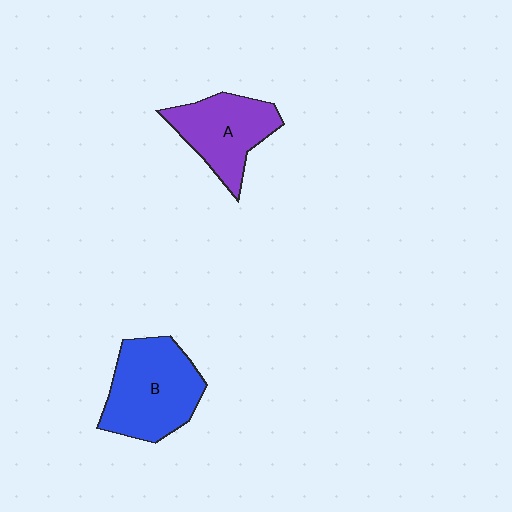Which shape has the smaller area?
Shape A (purple).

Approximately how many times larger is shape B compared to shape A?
Approximately 1.3 times.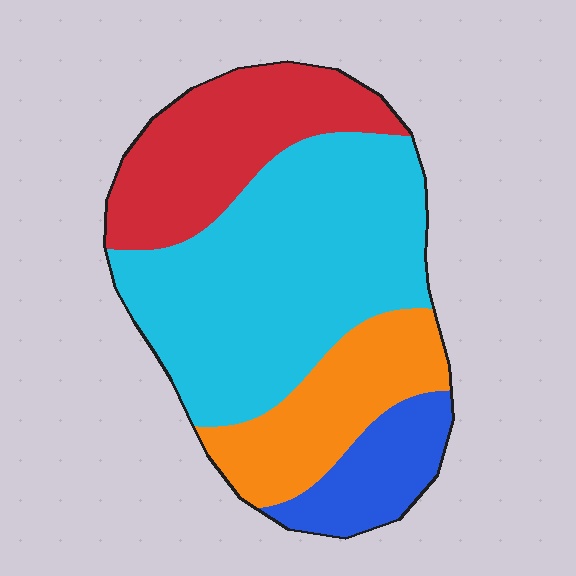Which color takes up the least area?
Blue, at roughly 10%.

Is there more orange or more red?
Red.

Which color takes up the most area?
Cyan, at roughly 45%.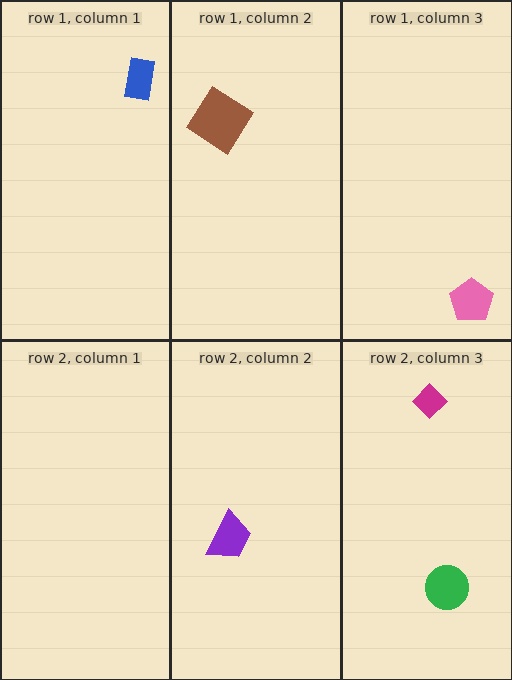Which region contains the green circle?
The row 2, column 3 region.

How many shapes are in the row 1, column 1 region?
1.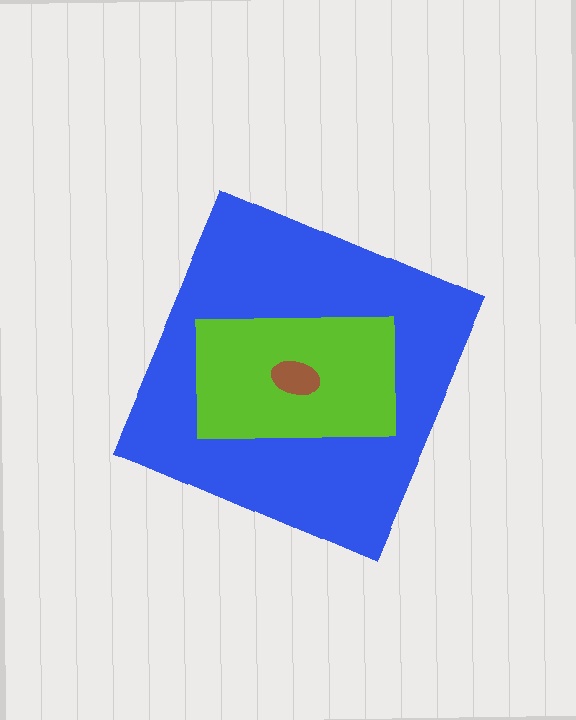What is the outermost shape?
The blue diamond.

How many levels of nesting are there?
3.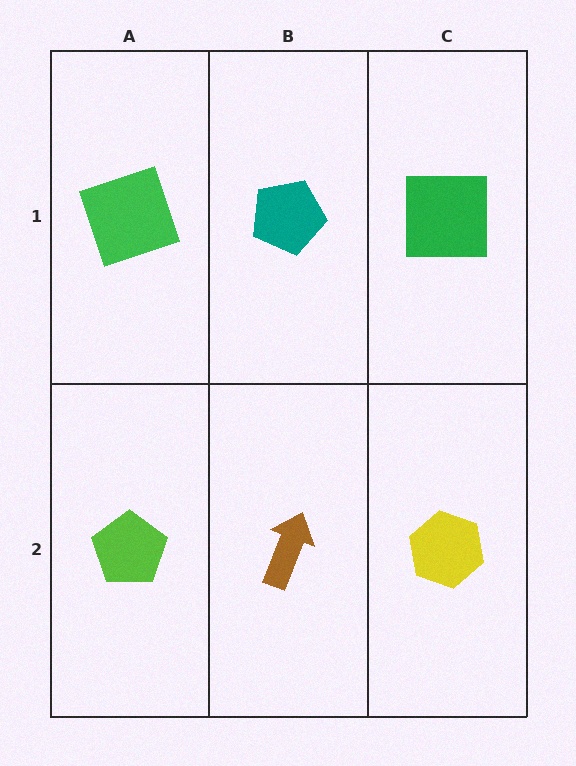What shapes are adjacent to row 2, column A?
A green square (row 1, column A), a brown arrow (row 2, column B).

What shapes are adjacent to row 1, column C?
A yellow hexagon (row 2, column C), a teal pentagon (row 1, column B).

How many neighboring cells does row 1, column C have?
2.